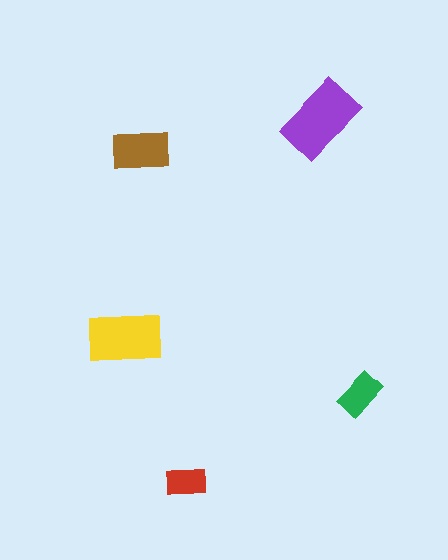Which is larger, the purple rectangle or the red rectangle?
The purple one.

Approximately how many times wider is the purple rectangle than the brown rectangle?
About 1.5 times wider.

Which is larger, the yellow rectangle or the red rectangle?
The yellow one.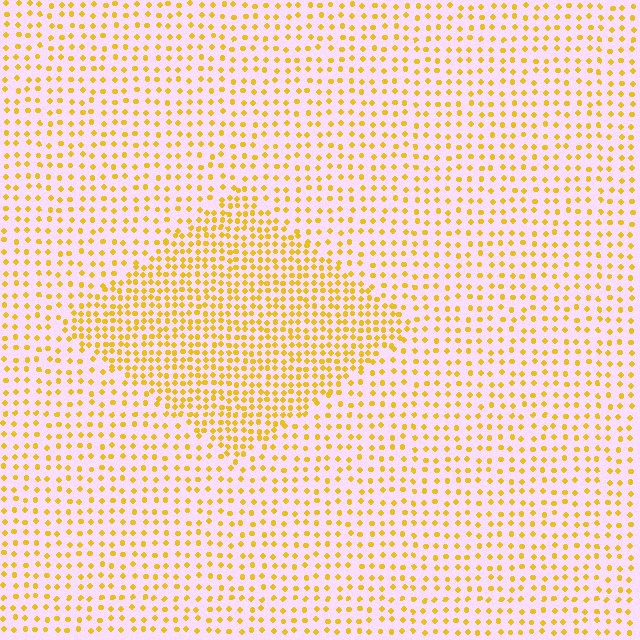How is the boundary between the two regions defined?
The boundary is defined by a change in element density (approximately 1.9x ratio). All elements are the same color, size, and shape.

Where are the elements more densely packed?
The elements are more densely packed inside the diamond boundary.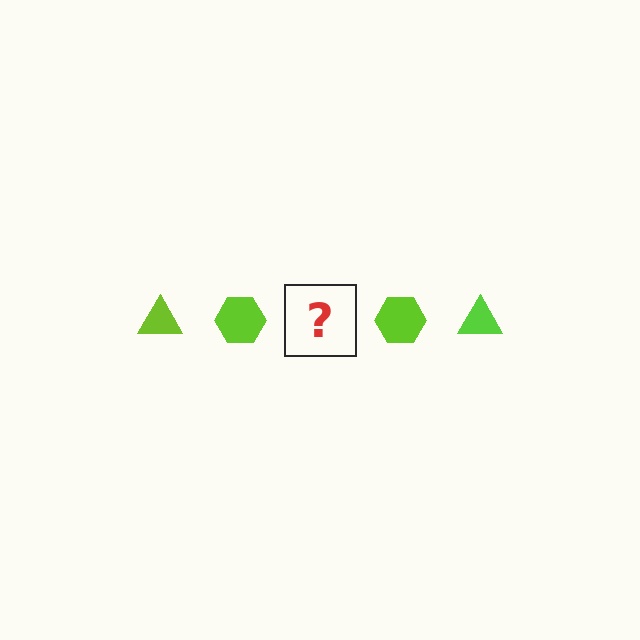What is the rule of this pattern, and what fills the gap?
The rule is that the pattern cycles through triangle, hexagon shapes in lime. The gap should be filled with a lime triangle.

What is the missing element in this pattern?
The missing element is a lime triangle.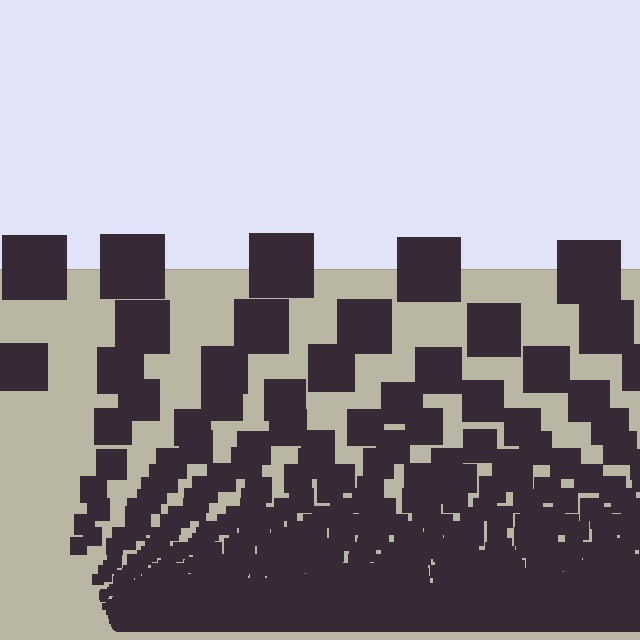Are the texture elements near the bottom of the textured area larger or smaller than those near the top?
Smaller. The gradient is inverted — elements near the bottom are smaller and denser.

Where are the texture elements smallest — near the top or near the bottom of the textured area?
Near the bottom.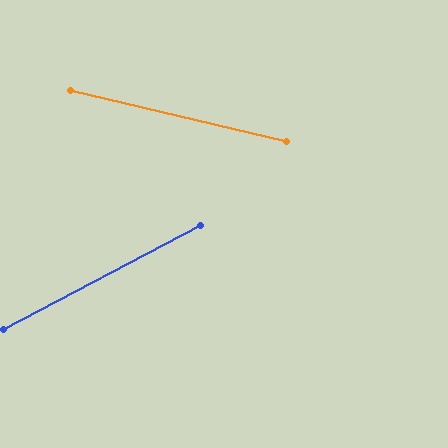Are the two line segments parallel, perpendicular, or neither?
Neither parallel nor perpendicular — they differ by about 41°.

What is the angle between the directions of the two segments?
Approximately 41 degrees.